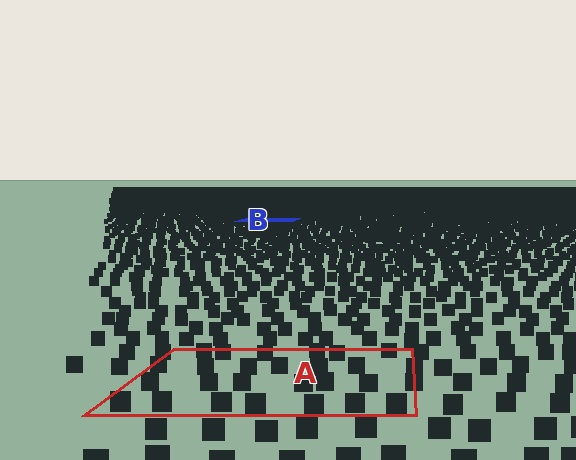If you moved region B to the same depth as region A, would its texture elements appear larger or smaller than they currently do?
They would appear larger. At a closer depth, the same texture elements are projected at a bigger on-screen size.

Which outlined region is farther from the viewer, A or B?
Region B is farther from the viewer — the texture elements inside it appear smaller and more densely packed.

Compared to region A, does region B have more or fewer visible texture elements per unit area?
Region B has more texture elements per unit area — they are packed more densely because it is farther away.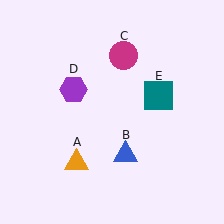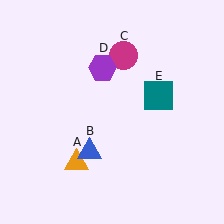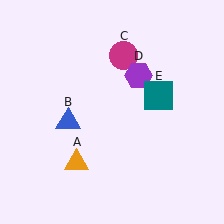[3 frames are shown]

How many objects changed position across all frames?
2 objects changed position: blue triangle (object B), purple hexagon (object D).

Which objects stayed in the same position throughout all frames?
Orange triangle (object A) and magenta circle (object C) and teal square (object E) remained stationary.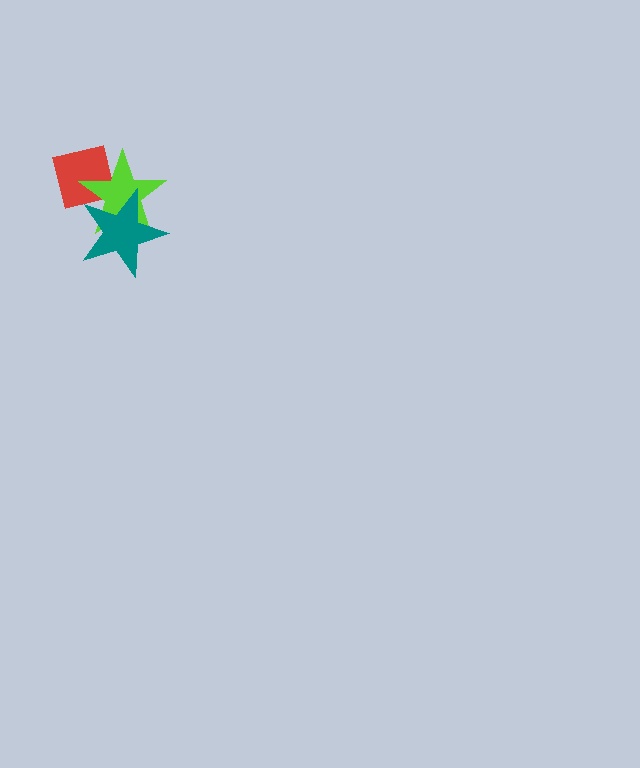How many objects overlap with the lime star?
2 objects overlap with the lime star.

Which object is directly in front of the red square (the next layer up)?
The lime star is directly in front of the red square.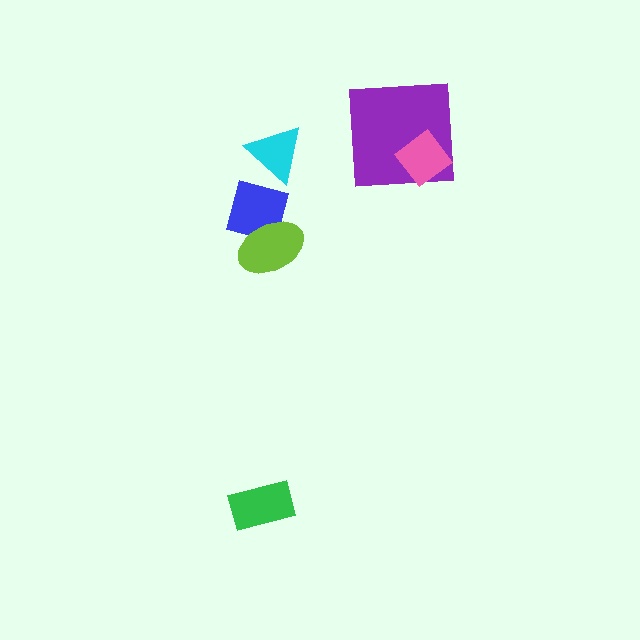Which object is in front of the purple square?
The pink diamond is in front of the purple square.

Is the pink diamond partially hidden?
No, no other shape covers it.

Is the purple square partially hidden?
Yes, it is partially covered by another shape.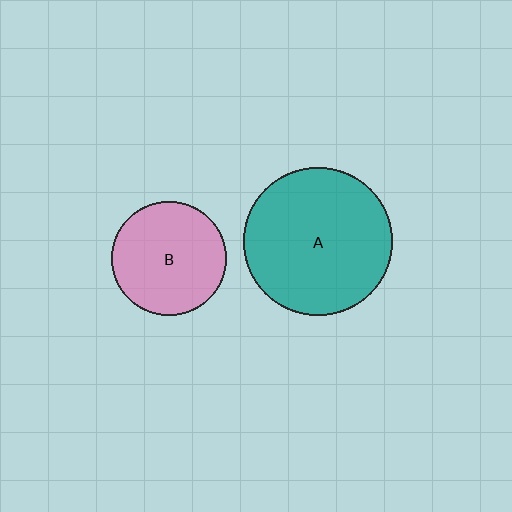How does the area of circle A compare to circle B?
Approximately 1.7 times.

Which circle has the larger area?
Circle A (teal).